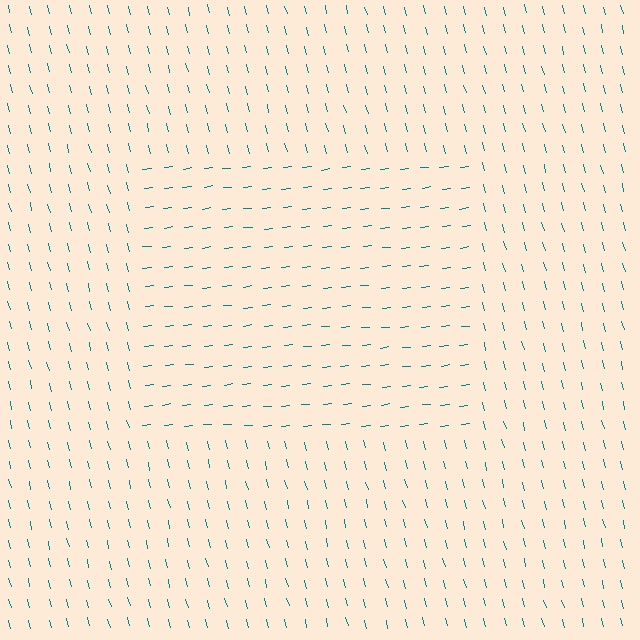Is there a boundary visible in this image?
Yes, there is a texture boundary formed by a change in line orientation.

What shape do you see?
I see a rectangle.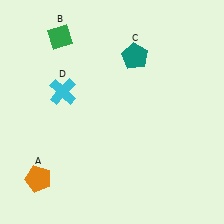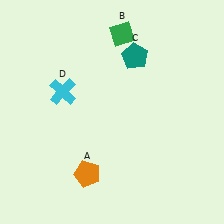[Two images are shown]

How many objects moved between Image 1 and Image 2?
2 objects moved between the two images.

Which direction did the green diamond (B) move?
The green diamond (B) moved right.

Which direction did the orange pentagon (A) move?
The orange pentagon (A) moved right.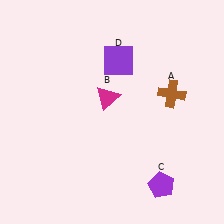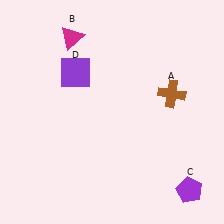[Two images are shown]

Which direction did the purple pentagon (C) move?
The purple pentagon (C) moved right.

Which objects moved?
The objects that moved are: the magenta triangle (B), the purple pentagon (C), the purple square (D).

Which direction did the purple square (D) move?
The purple square (D) moved left.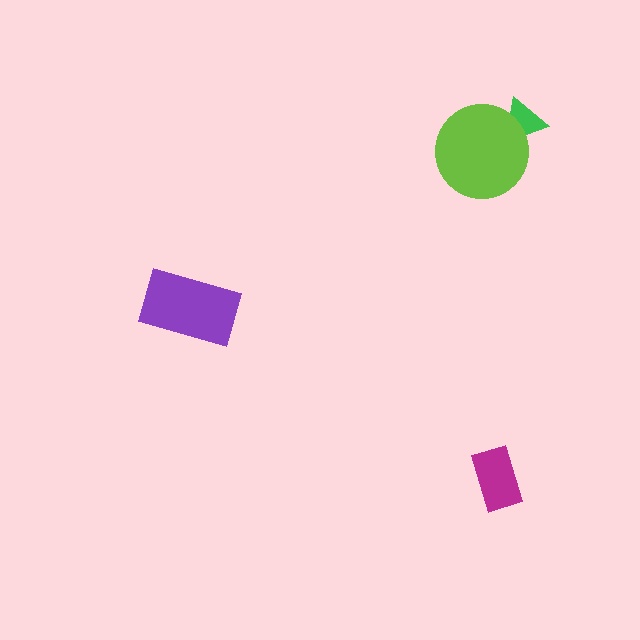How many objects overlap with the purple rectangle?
0 objects overlap with the purple rectangle.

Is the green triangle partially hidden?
Yes, it is partially covered by another shape.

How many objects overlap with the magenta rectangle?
0 objects overlap with the magenta rectangle.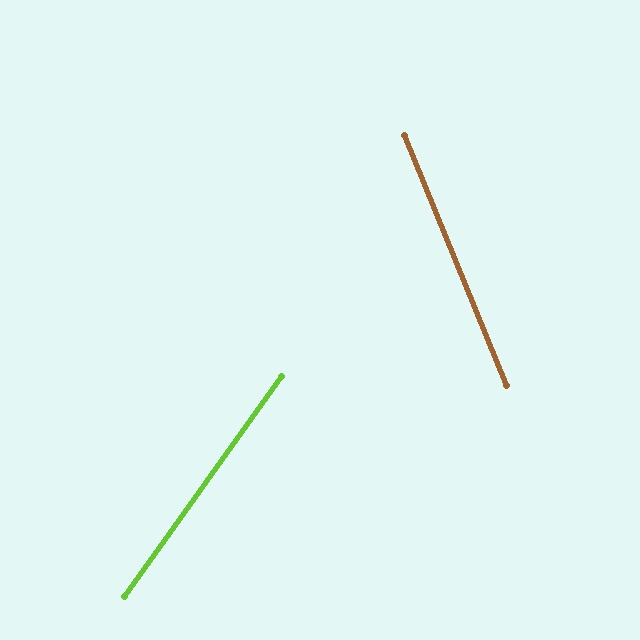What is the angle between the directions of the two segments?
Approximately 58 degrees.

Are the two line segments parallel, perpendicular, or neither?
Neither parallel nor perpendicular — they differ by about 58°.